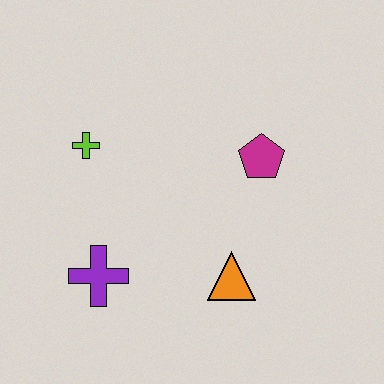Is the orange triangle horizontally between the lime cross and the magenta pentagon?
Yes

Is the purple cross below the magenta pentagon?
Yes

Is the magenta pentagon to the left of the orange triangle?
No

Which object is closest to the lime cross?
The purple cross is closest to the lime cross.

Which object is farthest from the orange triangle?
The lime cross is farthest from the orange triangle.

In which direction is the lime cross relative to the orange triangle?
The lime cross is to the left of the orange triangle.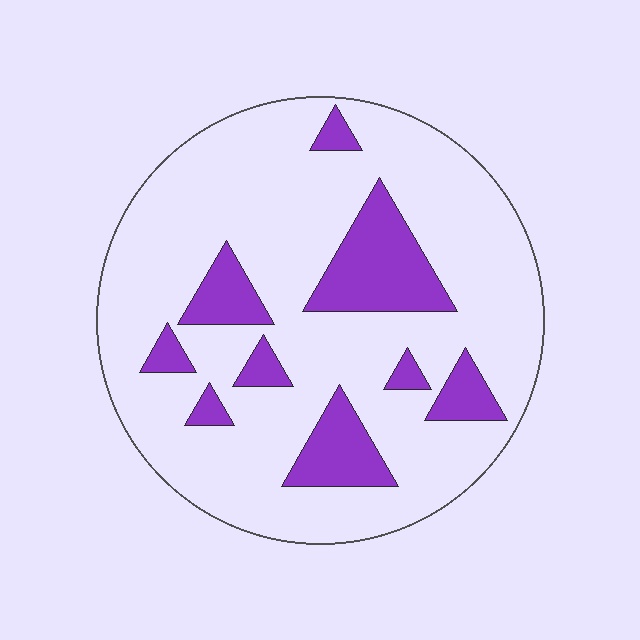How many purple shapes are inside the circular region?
9.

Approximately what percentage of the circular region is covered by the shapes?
Approximately 20%.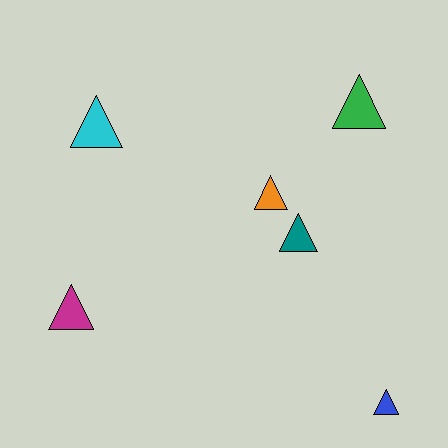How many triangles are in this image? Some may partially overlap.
There are 6 triangles.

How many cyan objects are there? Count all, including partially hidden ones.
There is 1 cyan object.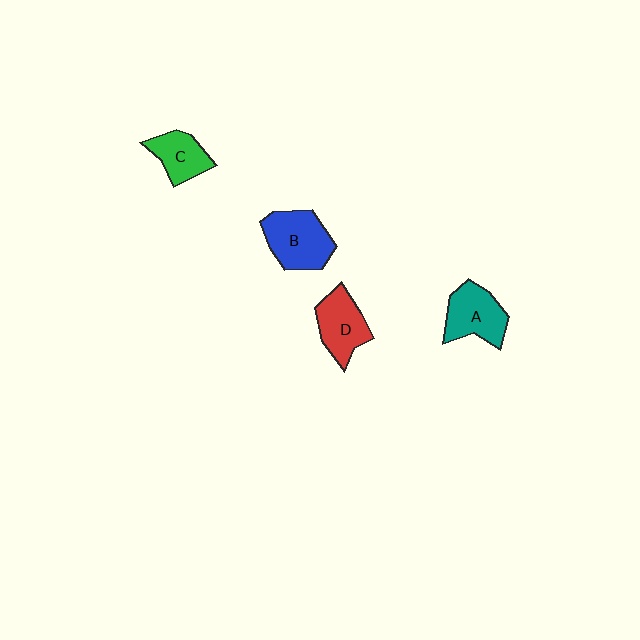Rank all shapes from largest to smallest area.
From largest to smallest: B (blue), A (teal), D (red), C (green).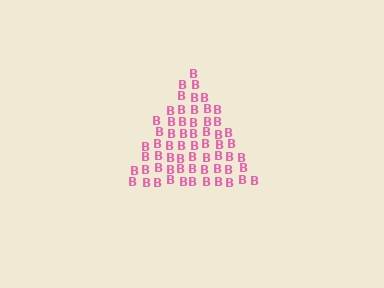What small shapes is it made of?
It is made of small letter B's.